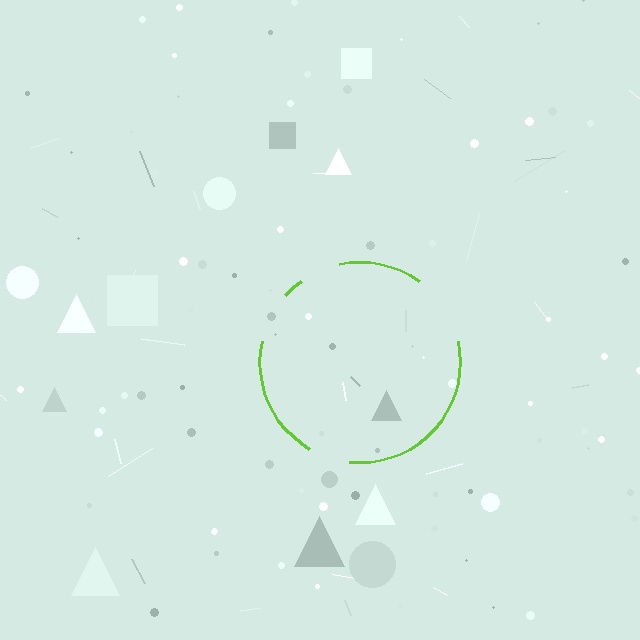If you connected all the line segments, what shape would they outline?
They would outline a circle.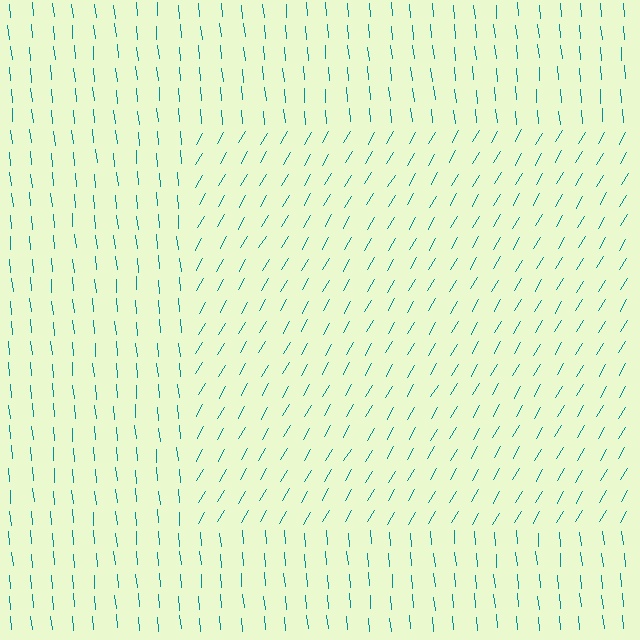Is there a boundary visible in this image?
Yes, there is a texture boundary formed by a change in line orientation.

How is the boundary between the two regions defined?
The boundary is defined purely by a change in line orientation (approximately 35 degrees difference). All lines are the same color and thickness.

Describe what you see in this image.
The image is filled with small teal line segments. A rectangle region in the image has lines oriented differently from the surrounding lines, creating a visible texture boundary.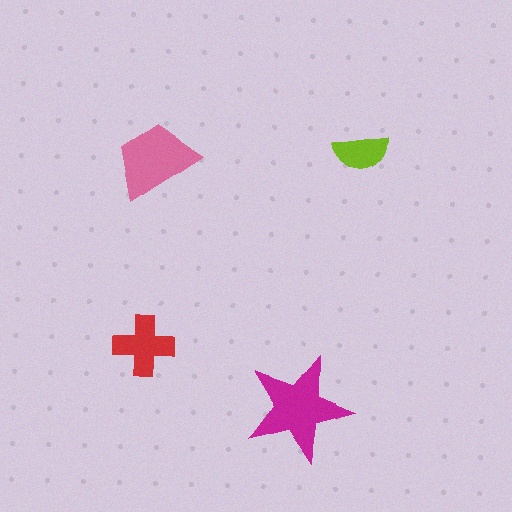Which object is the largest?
The magenta star.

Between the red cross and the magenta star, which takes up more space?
The magenta star.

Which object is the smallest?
The lime semicircle.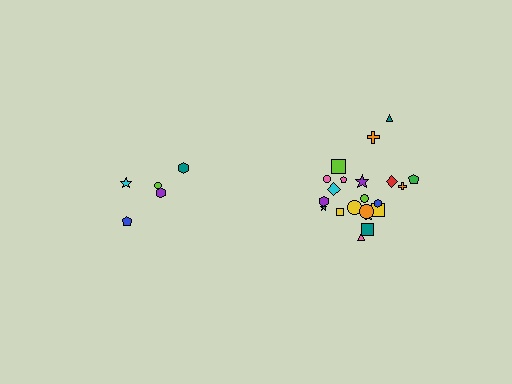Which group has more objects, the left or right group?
The right group.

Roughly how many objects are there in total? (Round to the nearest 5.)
Roughly 25 objects in total.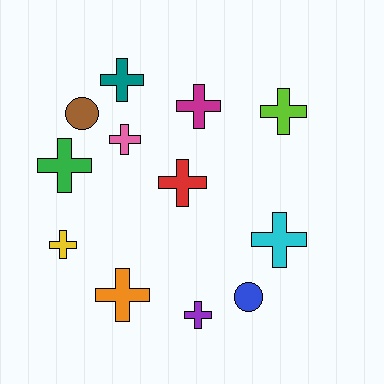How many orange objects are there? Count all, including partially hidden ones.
There is 1 orange object.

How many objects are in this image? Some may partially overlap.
There are 12 objects.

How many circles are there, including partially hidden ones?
There are 2 circles.